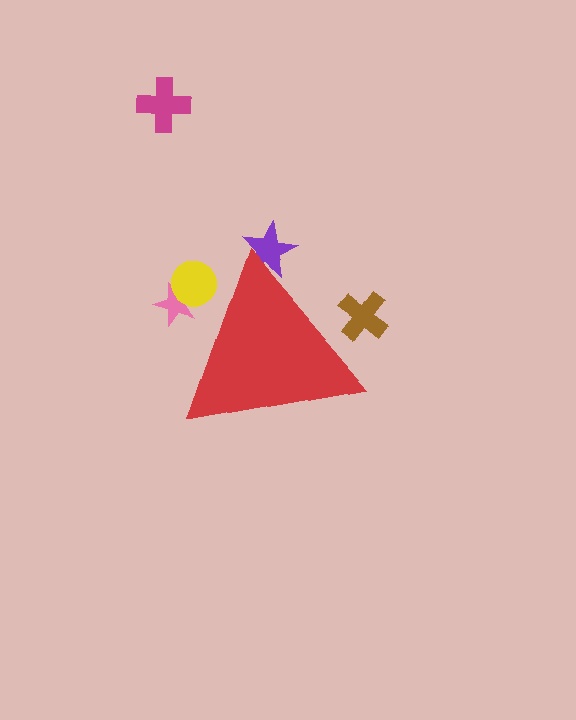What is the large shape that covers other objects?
A red triangle.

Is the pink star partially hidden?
Yes, the pink star is partially hidden behind the red triangle.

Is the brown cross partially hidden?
Yes, the brown cross is partially hidden behind the red triangle.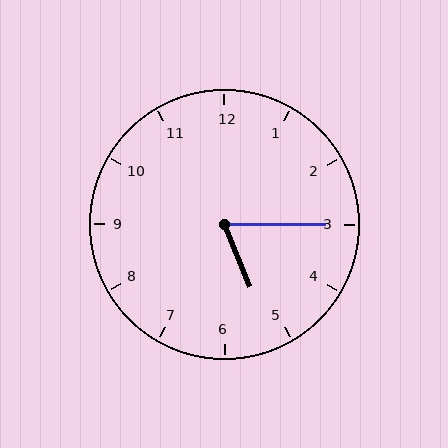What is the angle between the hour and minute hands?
Approximately 68 degrees.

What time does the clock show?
5:15.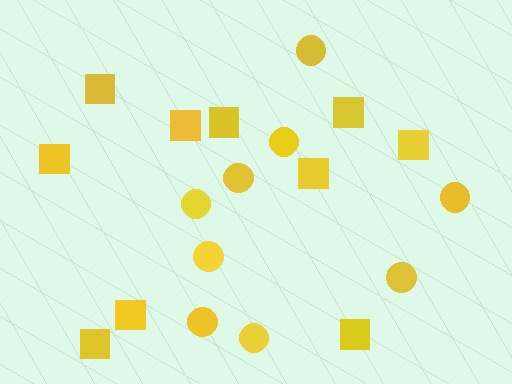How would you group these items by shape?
There are 2 groups: one group of circles (9) and one group of squares (10).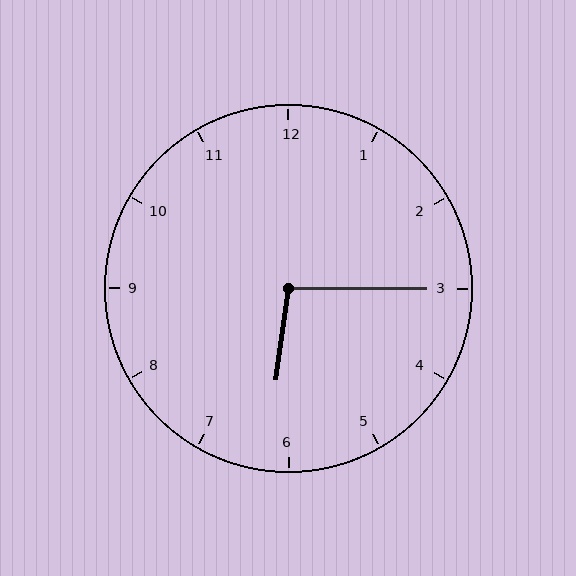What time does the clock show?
6:15.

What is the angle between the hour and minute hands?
Approximately 98 degrees.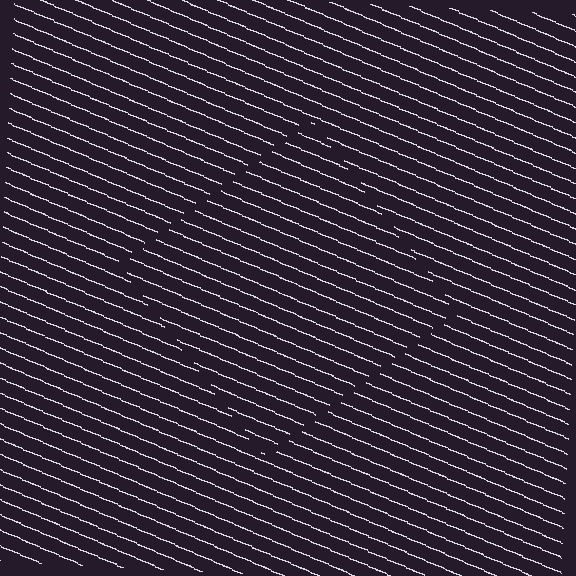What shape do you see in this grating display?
An illusory square. The interior of the shape contains the same grating, shifted by half a period — the contour is defined by the phase discontinuity where line-ends from the inner and outer gratings abut.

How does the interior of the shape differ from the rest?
The interior of the shape contains the same grating, shifted by half a period — the contour is defined by the phase discontinuity where line-ends from the inner and outer gratings abut.